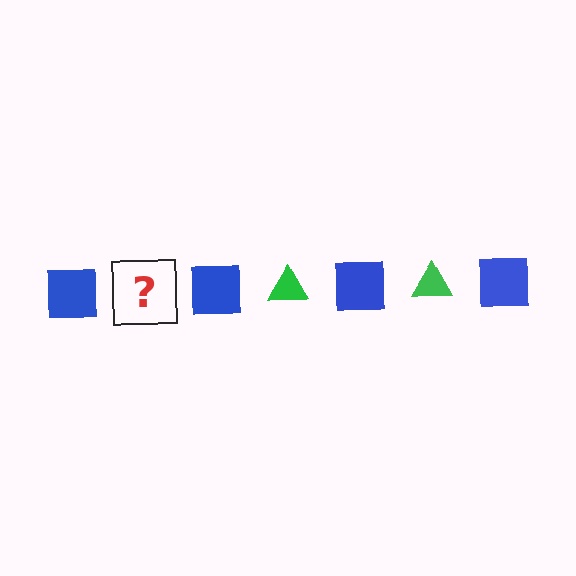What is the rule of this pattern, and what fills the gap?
The rule is that the pattern alternates between blue square and green triangle. The gap should be filled with a green triangle.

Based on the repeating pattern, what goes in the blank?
The blank should be a green triangle.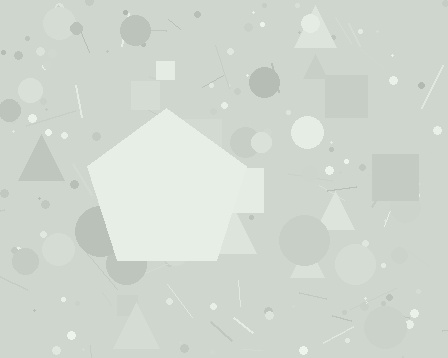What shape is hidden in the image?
A pentagon is hidden in the image.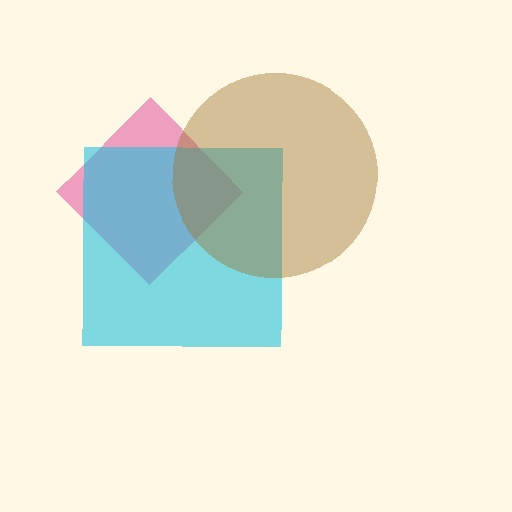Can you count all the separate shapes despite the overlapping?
Yes, there are 3 separate shapes.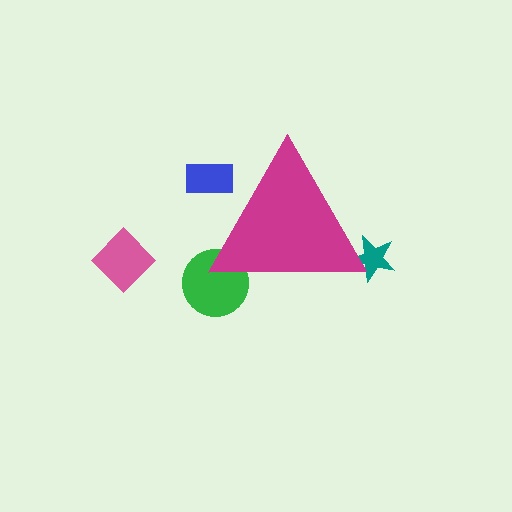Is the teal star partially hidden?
Yes, the teal star is partially hidden behind the magenta triangle.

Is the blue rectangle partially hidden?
Yes, the blue rectangle is partially hidden behind the magenta triangle.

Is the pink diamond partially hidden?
No, the pink diamond is fully visible.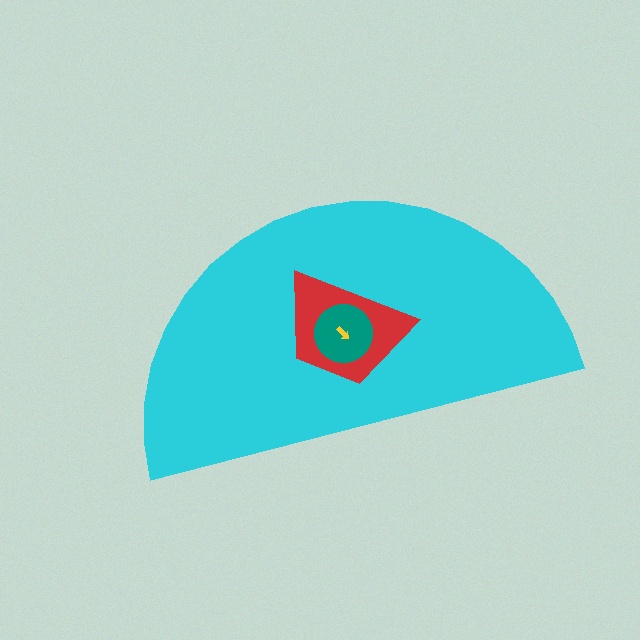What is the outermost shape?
The cyan semicircle.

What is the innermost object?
The yellow arrow.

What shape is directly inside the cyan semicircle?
The red trapezoid.